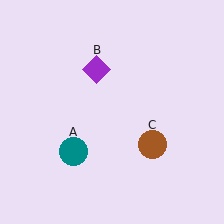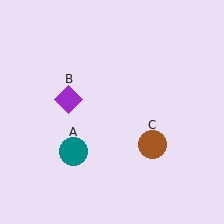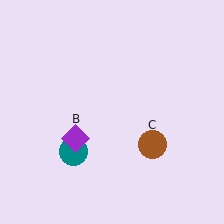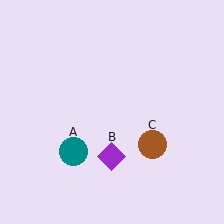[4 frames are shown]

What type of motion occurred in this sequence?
The purple diamond (object B) rotated counterclockwise around the center of the scene.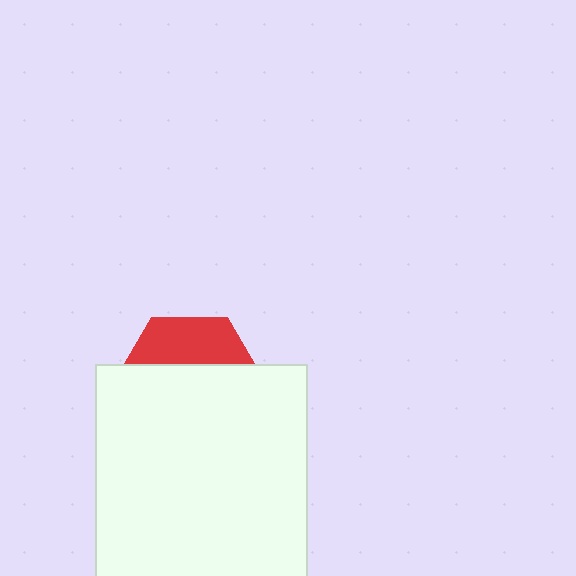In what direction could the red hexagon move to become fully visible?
The red hexagon could move up. That would shift it out from behind the white rectangle entirely.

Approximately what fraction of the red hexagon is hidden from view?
Roughly 68% of the red hexagon is hidden behind the white rectangle.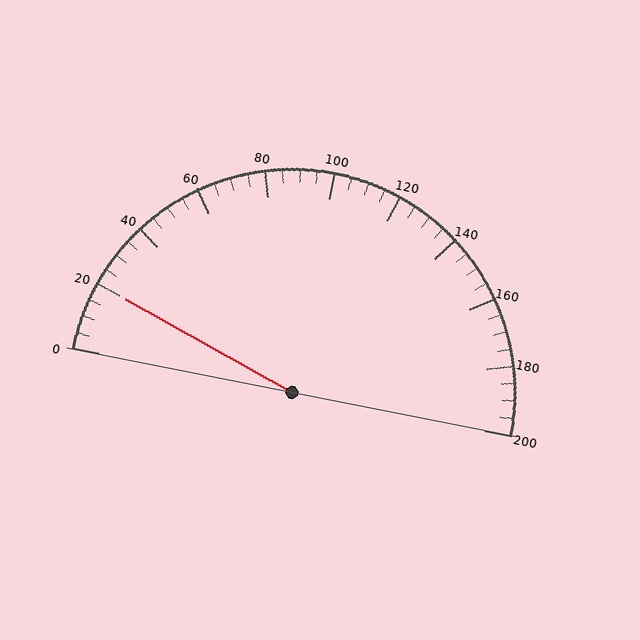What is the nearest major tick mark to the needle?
The nearest major tick mark is 20.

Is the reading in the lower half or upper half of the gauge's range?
The reading is in the lower half of the range (0 to 200).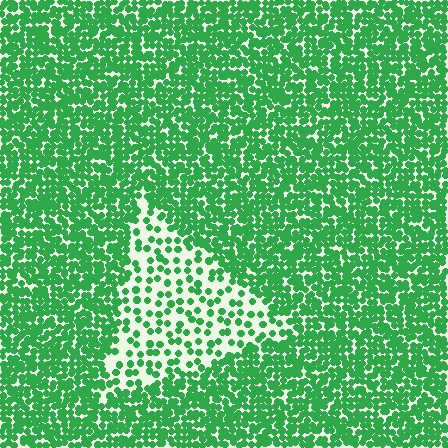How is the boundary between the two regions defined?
The boundary is defined by a change in element density (approximately 2.7x ratio). All elements are the same color, size, and shape.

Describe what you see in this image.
The image contains small green elements arranged at two different densities. A triangle-shaped region is visible where the elements are less densely packed than the surrounding area.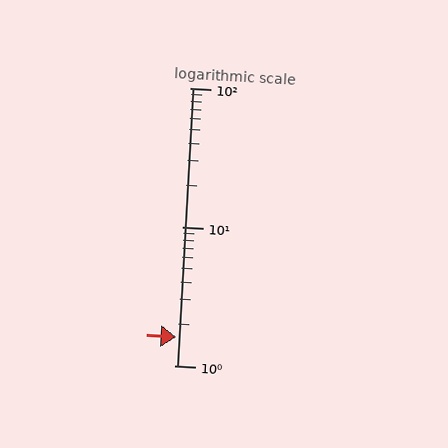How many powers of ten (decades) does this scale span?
The scale spans 2 decades, from 1 to 100.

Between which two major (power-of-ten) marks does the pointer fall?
The pointer is between 1 and 10.